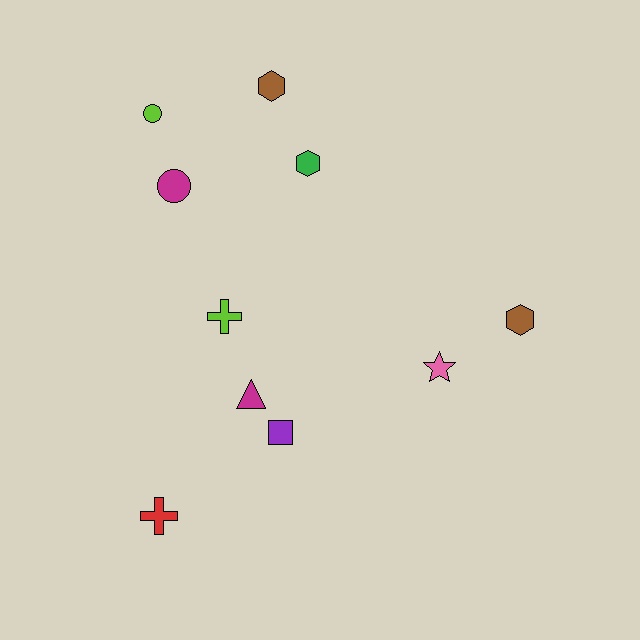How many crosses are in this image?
There are 2 crosses.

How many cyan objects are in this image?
There are no cyan objects.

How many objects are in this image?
There are 10 objects.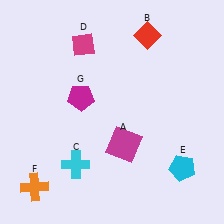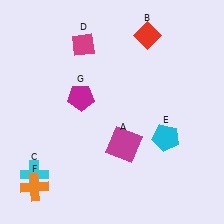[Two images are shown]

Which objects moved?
The objects that moved are: the cyan cross (C), the cyan pentagon (E).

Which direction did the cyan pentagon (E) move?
The cyan pentagon (E) moved up.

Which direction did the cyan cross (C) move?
The cyan cross (C) moved left.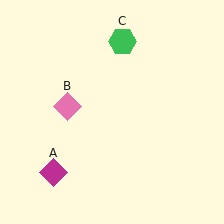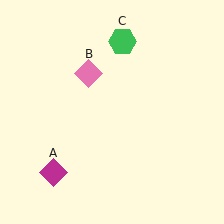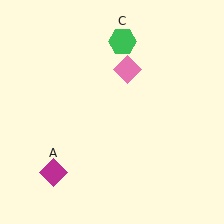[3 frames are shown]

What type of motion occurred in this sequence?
The pink diamond (object B) rotated clockwise around the center of the scene.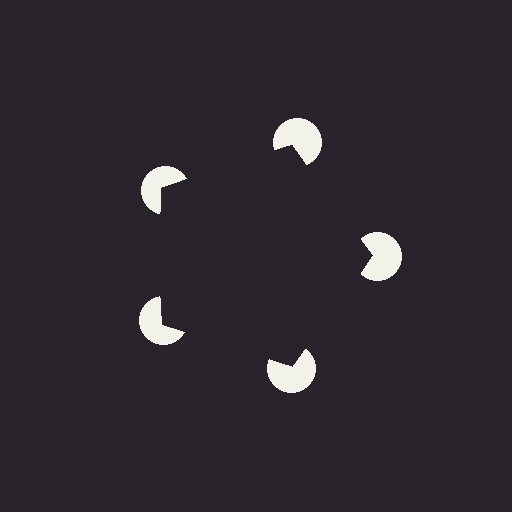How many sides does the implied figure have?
5 sides.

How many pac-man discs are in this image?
There are 5 — one at each vertex of the illusory pentagon.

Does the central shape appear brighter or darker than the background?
It typically appears slightly darker than the background, even though no actual brightness change is drawn.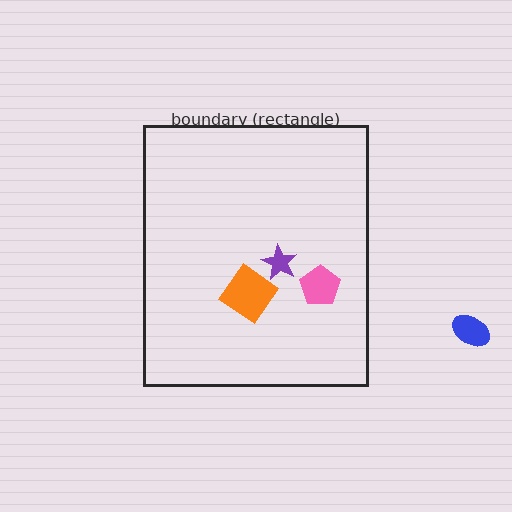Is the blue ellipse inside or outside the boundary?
Outside.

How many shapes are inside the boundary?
3 inside, 1 outside.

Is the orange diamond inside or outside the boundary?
Inside.